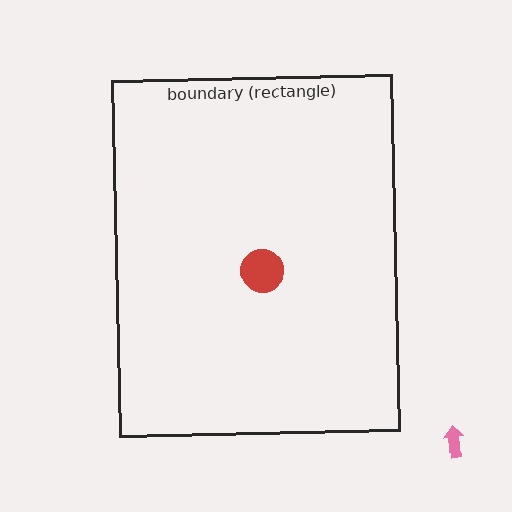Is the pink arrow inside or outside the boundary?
Outside.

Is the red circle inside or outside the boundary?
Inside.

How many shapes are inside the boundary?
1 inside, 1 outside.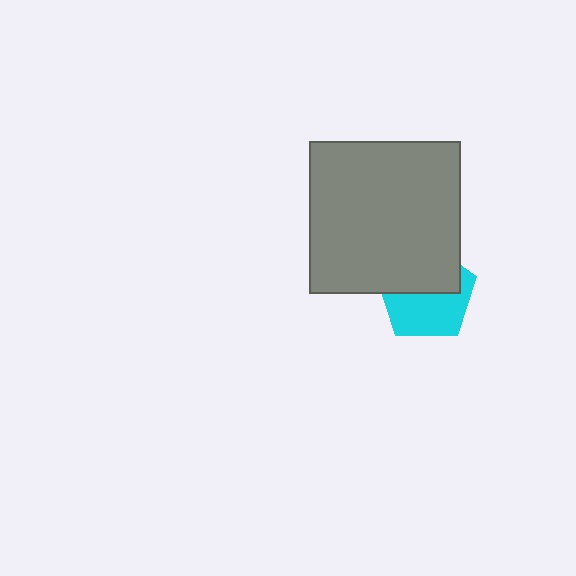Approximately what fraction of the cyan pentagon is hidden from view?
Roughly 47% of the cyan pentagon is hidden behind the gray square.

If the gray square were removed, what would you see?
You would see the complete cyan pentagon.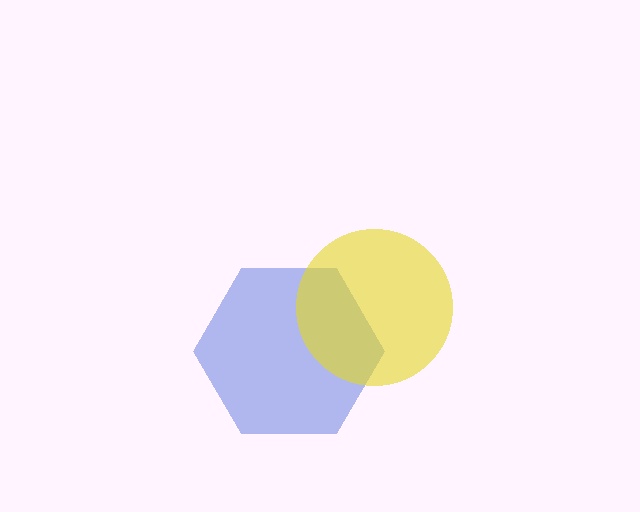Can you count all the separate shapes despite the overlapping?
Yes, there are 2 separate shapes.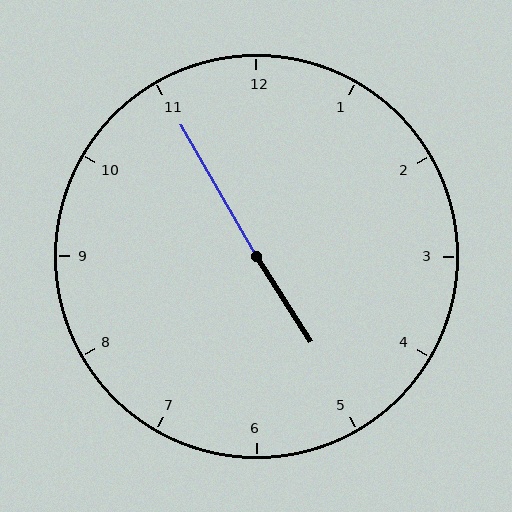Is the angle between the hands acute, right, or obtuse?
It is obtuse.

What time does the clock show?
4:55.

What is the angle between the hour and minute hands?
Approximately 178 degrees.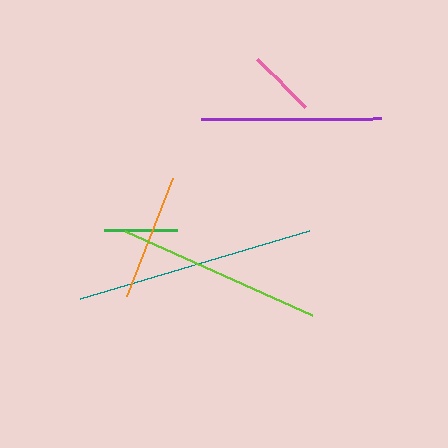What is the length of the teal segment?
The teal segment is approximately 238 pixels long.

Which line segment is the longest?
The teal line is the longest at approximately 238 pixels.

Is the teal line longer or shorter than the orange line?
The teal line is longer than the orange line.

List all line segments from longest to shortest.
From longest to shortest: teal, lime, purple, orange, green, pink.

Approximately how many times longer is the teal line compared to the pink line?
The teal line is approximately 3.6 times the length of the pink line.